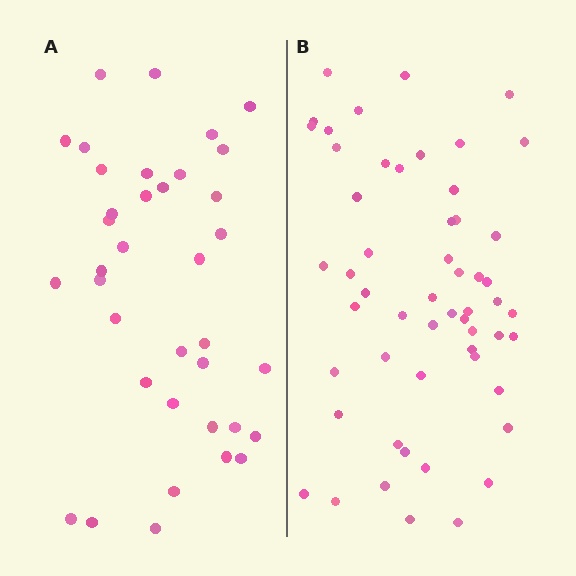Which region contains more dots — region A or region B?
Region B (the right region) has more dots.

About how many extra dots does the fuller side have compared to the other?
Region B has approximately 20 more dots than region A.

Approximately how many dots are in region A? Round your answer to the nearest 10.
About 40 dots. (The exact count is 37, which rounds to 40.)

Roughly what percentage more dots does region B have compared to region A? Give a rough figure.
About 50% more.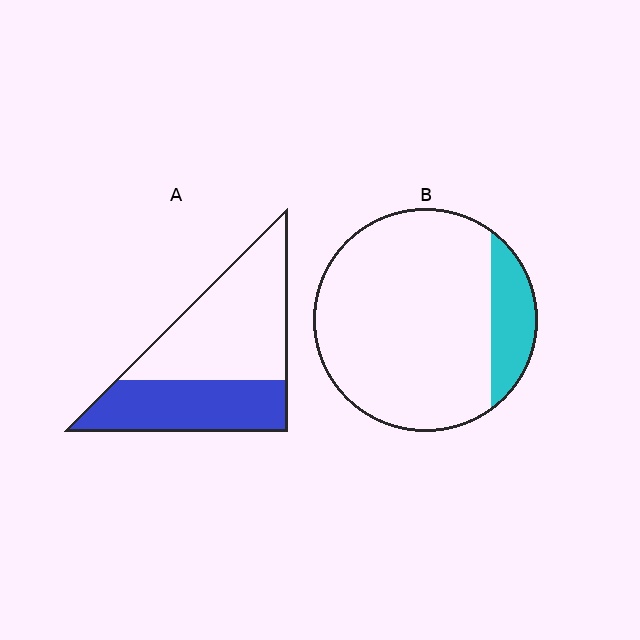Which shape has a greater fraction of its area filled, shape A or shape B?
Shape A.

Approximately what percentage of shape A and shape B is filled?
A is approximately 40% and B is approximately 15%.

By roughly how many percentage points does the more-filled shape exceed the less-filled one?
By roughly 25 percentage points (A over B).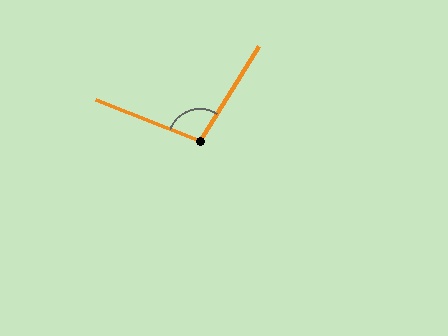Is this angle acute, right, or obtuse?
It is obtuse.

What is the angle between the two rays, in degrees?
Approximately 101 degrees.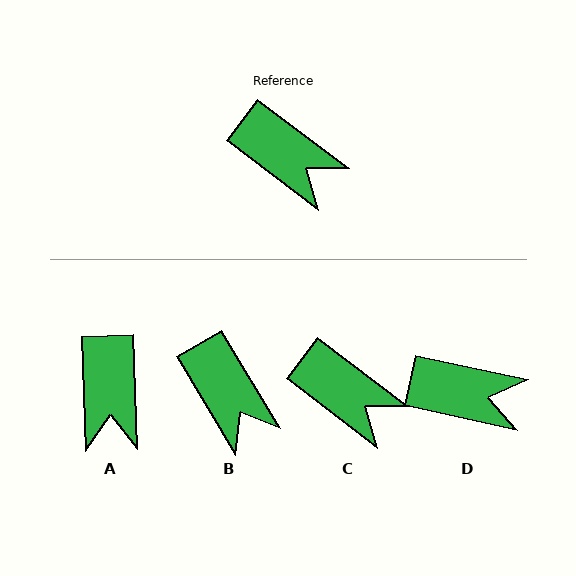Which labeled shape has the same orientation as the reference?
C.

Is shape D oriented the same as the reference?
No, it is off by about 25 degrees.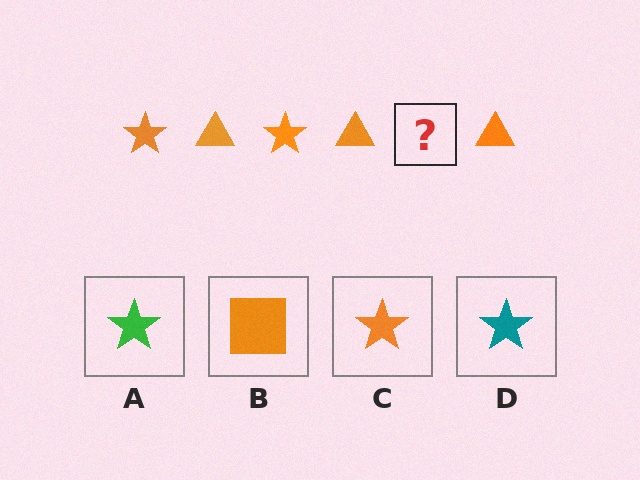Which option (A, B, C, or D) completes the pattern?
C.